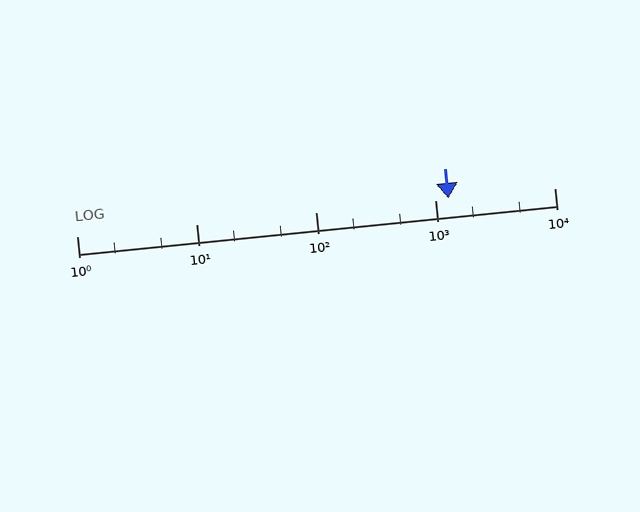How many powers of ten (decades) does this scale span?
The scale spans 4 decades, from 1 to 10000.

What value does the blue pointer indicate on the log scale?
The pointer indicates approximately 1300.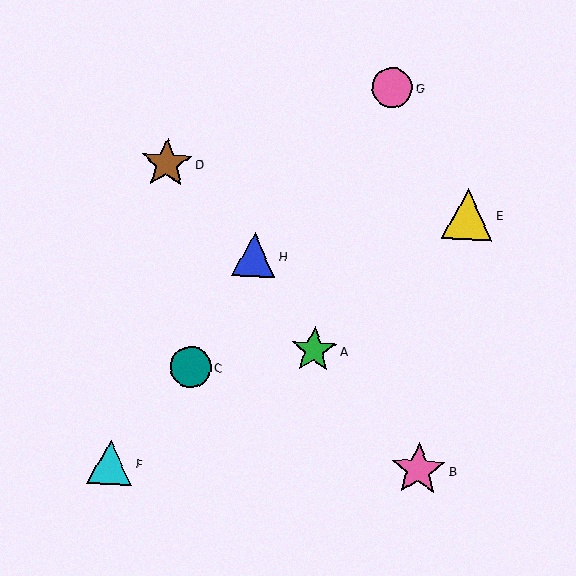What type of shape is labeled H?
Shape H is a blue triangle.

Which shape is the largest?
The pink star (labeled B) is the largest.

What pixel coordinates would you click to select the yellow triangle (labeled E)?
Click at (468, 214) to select the yellow triangle E.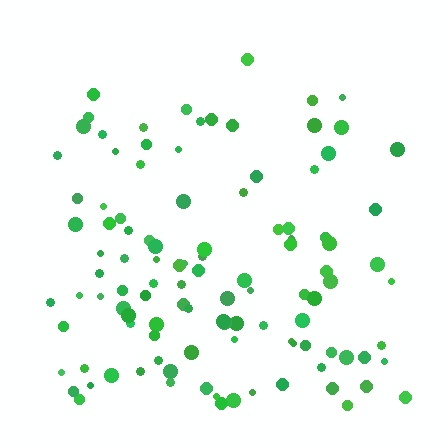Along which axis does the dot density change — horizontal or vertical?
Vertical.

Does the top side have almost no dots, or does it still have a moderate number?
Still a moderate number, just noticeably fewer than the bottom.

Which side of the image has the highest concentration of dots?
The bottom.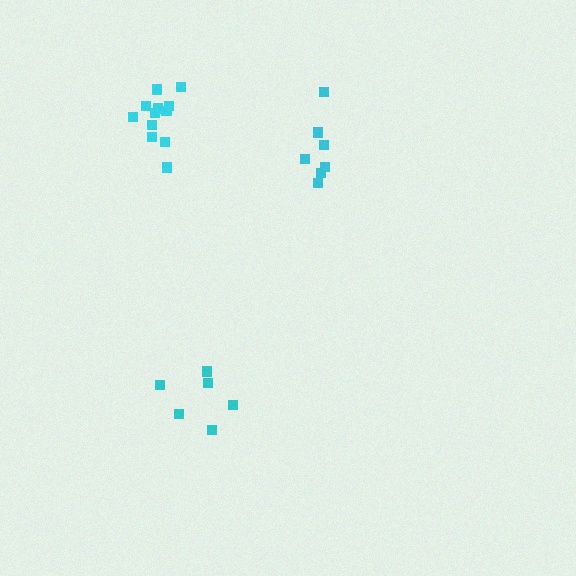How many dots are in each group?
Group 1: 6 dots, Group 2: 12 dots, Group 3: 7 dots (25 total).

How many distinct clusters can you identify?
There are 3 distinct clusters.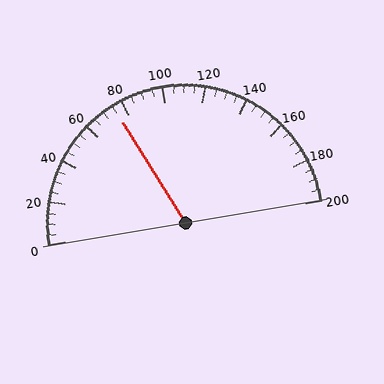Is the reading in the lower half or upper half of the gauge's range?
The reading is in the lower half of the range (0 to 200).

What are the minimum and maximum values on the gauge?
The gauge ranges from 0 to 200.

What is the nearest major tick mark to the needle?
The nearest major tick mark is 80.